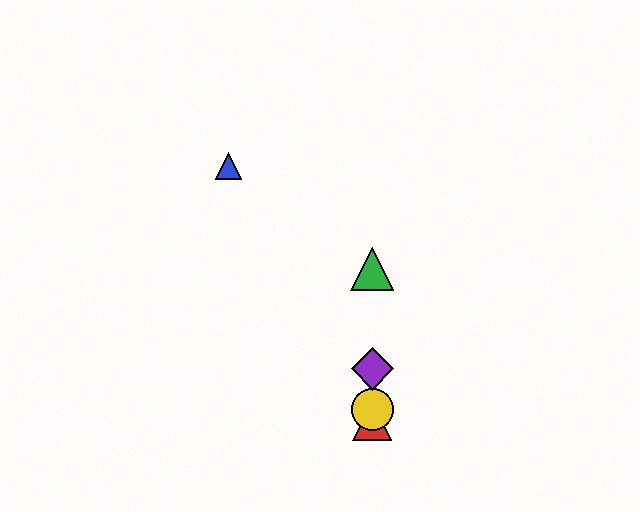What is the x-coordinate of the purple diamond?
The purple diamond is at x≈372.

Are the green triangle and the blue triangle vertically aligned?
No, the green triangle is at x≈372 and the blue triangle is at x≈229.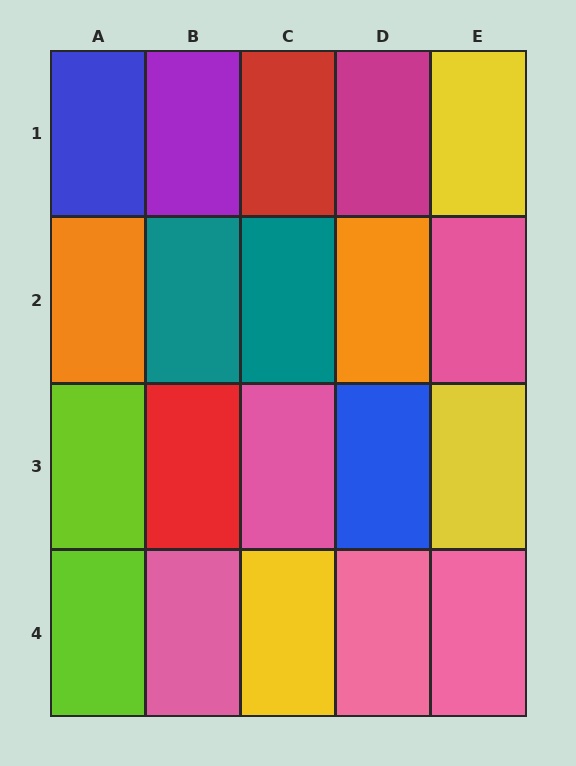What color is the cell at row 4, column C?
Yellow.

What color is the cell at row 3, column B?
Red.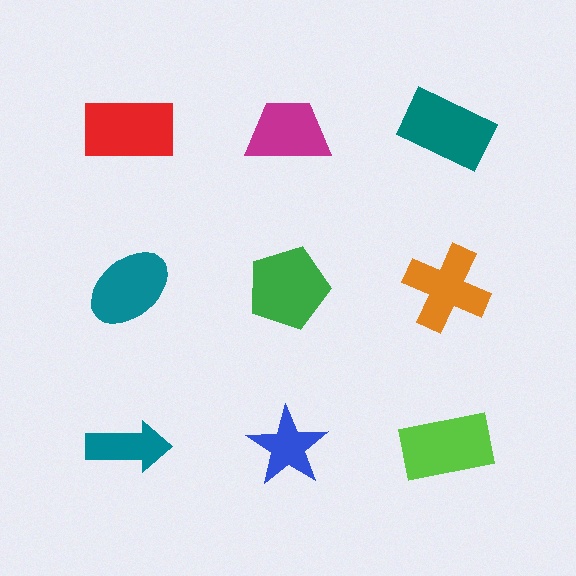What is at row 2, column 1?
A teal ellipse.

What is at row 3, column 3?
A lime rectangle.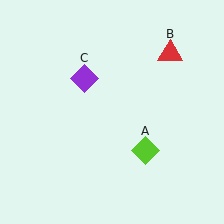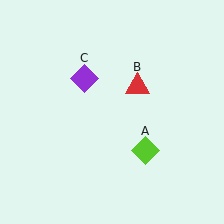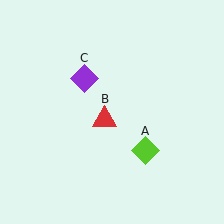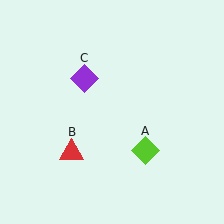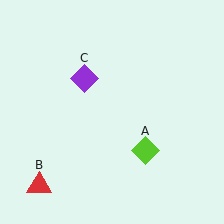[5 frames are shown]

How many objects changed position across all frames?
1 object changed position: red triangle (object B).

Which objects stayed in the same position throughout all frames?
Lime diamond (object A) and purple diamond (object C) remained stationary.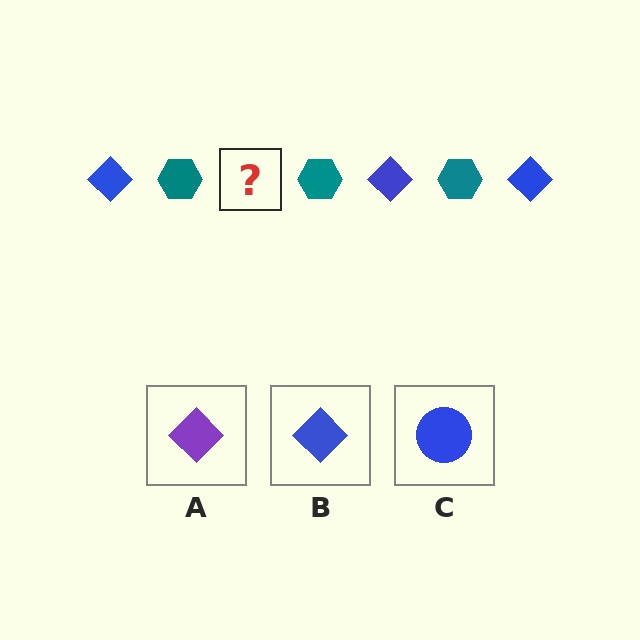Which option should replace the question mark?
Option B.